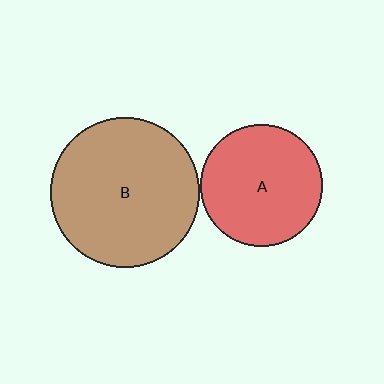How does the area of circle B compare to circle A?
Approximately 1.5 times.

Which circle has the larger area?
Circle B (brown).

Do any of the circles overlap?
No, none of the circles overlap.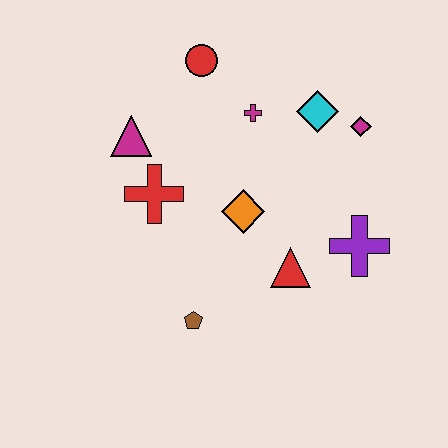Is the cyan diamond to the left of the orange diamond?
No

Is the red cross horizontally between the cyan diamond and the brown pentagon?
No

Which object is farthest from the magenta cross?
The brown pentagon is farthest from the magenta cross.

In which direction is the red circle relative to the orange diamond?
The red circle is above the orange diamond.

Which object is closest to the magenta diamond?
The cyan diamond is closest to the magenta diamond.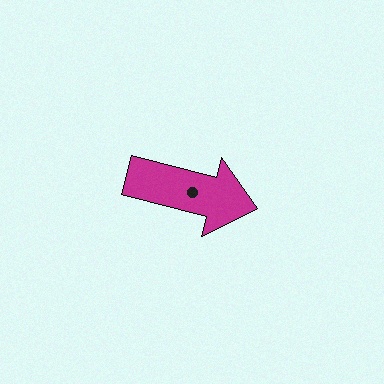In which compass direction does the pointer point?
East.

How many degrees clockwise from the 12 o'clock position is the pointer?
Approximately 104 degrees.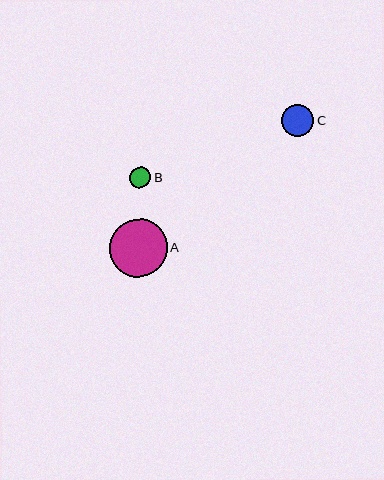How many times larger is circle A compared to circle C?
Circle A is approximately 1.8 times the size of circle C.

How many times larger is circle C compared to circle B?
Circle C is approximately 1.5 times the size of circle B.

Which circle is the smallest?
Circle B is the smallest with a size of approximately 21 pixels.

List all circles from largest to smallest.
From largest to smallest: A, C, B.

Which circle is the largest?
Circle A is the largest with a size of approximately 58 pixels.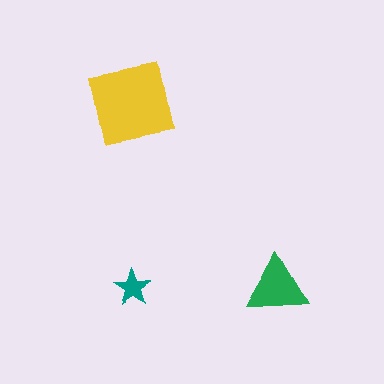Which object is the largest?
The yellow square.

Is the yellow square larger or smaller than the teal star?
Larger.